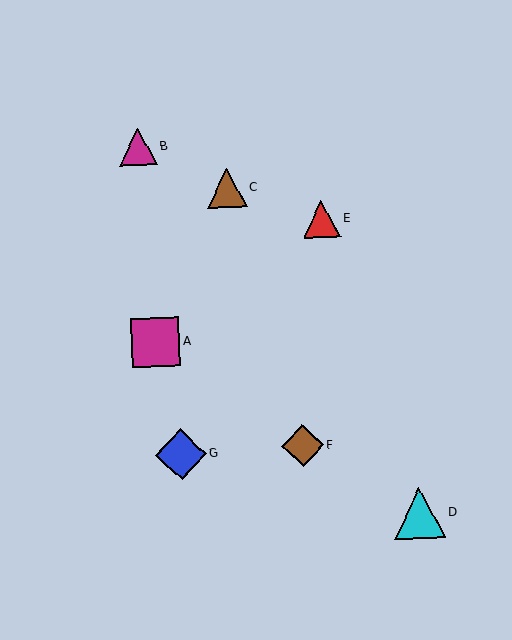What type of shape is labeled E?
Shape E is a red triangle.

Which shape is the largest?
The cyan triangle (labeled D) is the largest.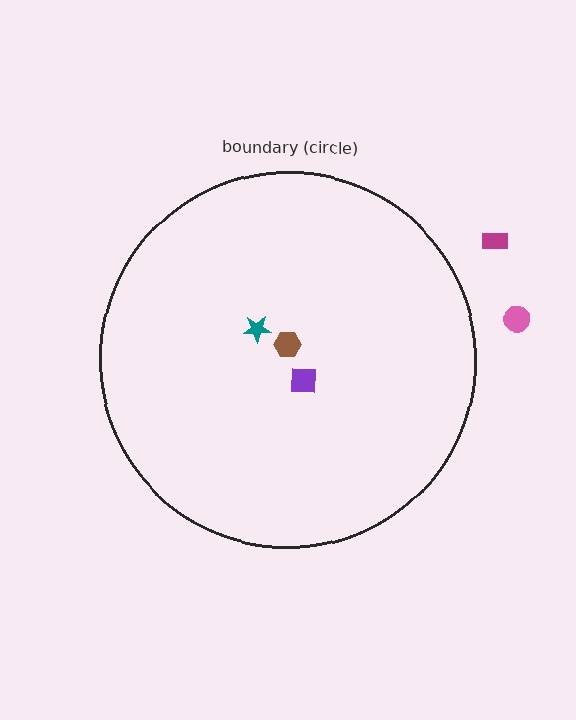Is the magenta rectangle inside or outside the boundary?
Outside.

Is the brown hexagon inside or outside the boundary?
Inside.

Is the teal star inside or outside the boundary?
Inside.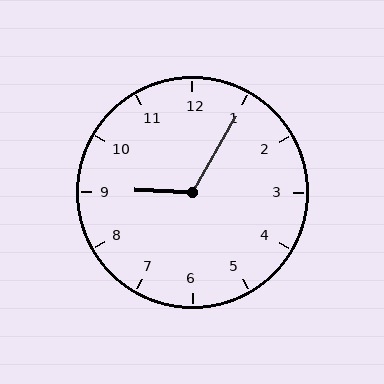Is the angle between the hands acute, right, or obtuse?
It is obtuse.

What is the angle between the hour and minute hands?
Approximately 118 degrees.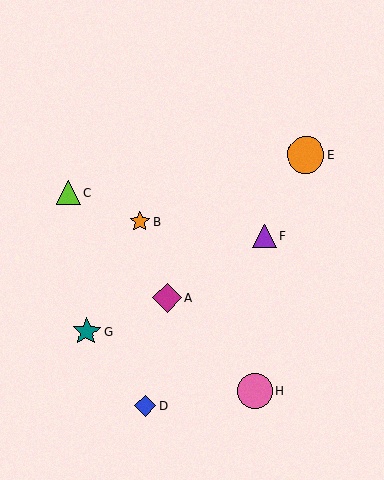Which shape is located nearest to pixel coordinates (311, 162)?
The orange circle (labeled E) at (306, 155) is nearest to that location.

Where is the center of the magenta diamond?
The center of the magenta diamond is at (167, 298).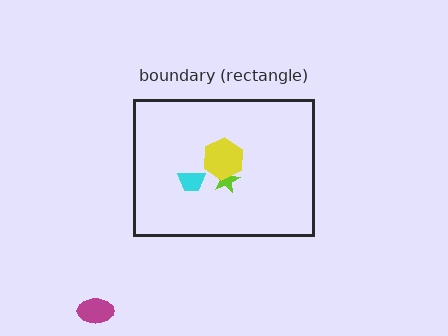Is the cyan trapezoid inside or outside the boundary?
Inside.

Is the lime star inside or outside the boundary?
Inside.